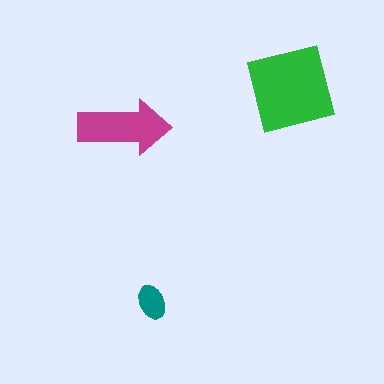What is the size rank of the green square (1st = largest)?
1st.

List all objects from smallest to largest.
The teal ellipse, the magenta arrow, the green square.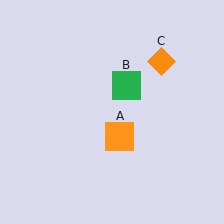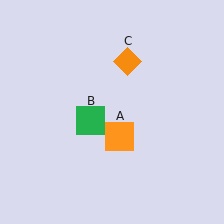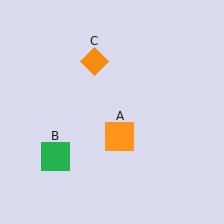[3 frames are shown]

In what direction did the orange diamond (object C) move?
The orange diamond (object C) moved left.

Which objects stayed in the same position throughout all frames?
Orange square (object A) remained stationary.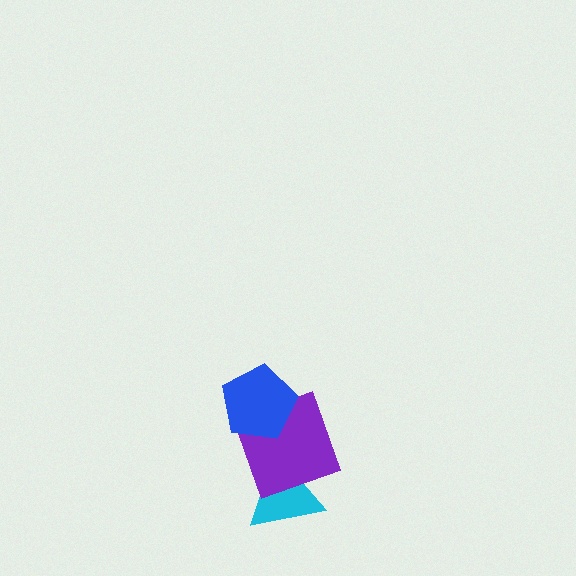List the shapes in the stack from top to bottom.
From top to bottom: the blue pentagon, the purple square, the cyan triangle.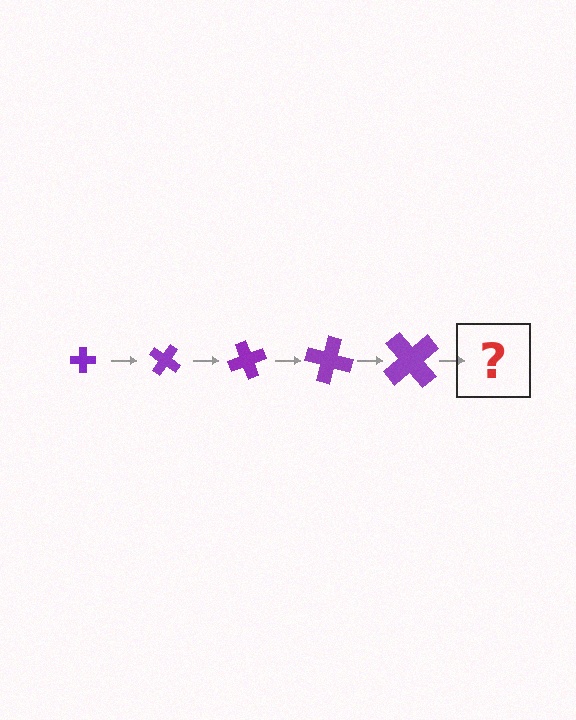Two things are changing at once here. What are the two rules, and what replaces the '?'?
The two rules are that the cross grows larger each step and it rotates 35 degrees each step. The '?' should be a cross, larger than the previous one and rotated 175 degrees from the start.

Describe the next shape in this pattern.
It should be a cross, larger than the previous one and rotated 175 degrees from the start.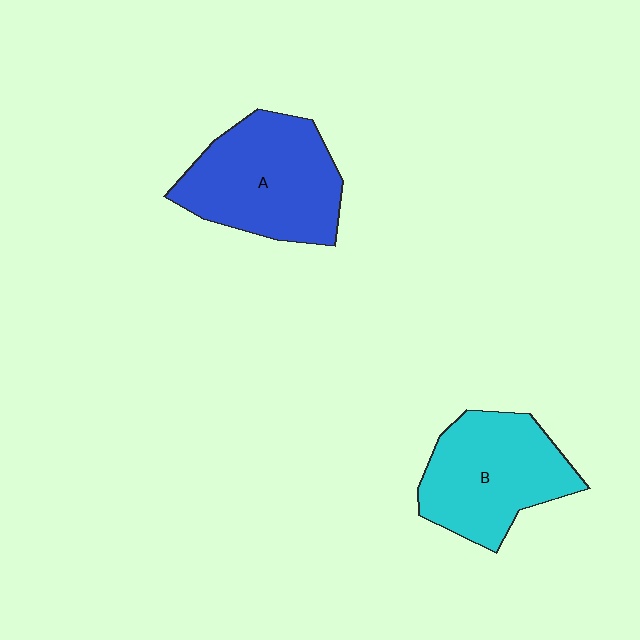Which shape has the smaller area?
Shape B (cyan).